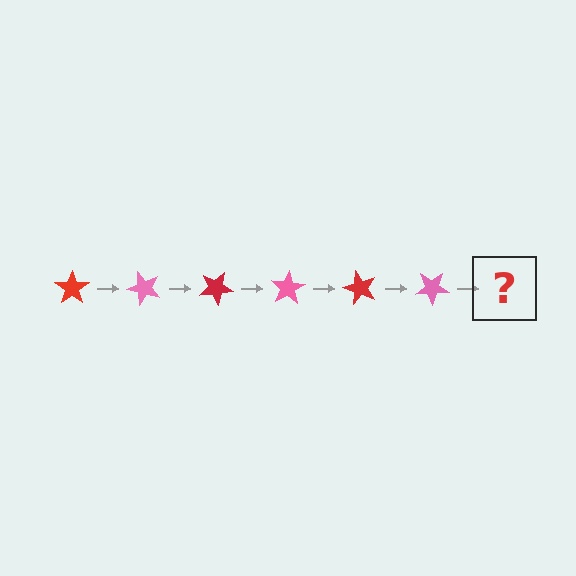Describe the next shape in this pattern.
It should be a red star, rotated 300 degrees from the start.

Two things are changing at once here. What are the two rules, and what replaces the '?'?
The two rules are that it rotates 50 degrees each step and the color cycles through red and pink. The '?' should be a red star, rotated 300 degrees from the start.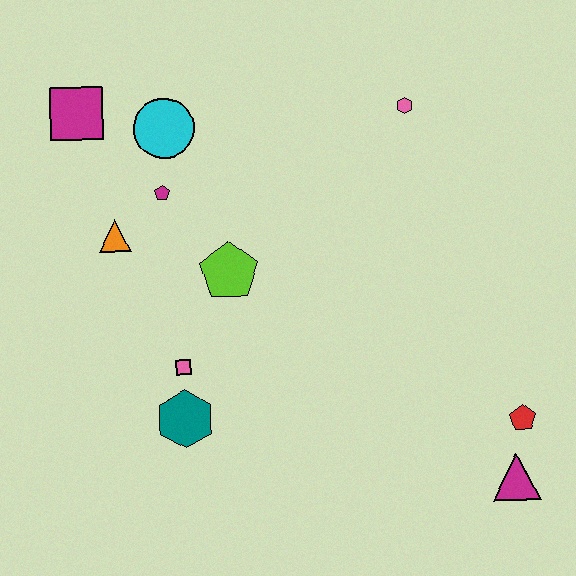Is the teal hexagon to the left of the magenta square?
No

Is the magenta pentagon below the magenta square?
Yes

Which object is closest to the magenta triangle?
The red pentagon is closest to the magenta triangle.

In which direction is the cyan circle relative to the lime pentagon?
The cyan circle is above the lime pentagon.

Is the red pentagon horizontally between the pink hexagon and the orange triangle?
No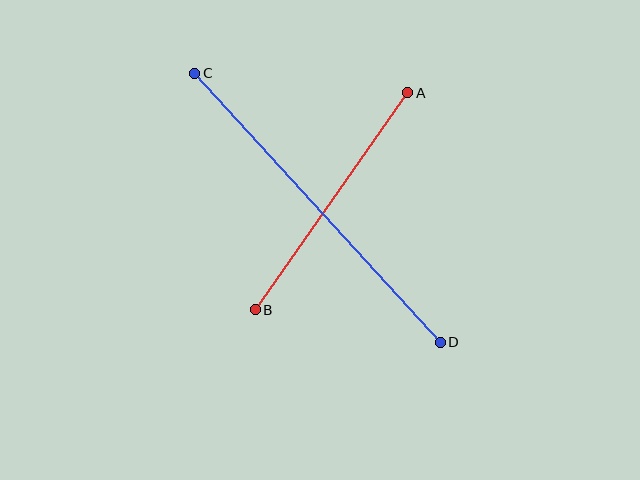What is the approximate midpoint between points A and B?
The midpoint is at approximately (332, 201) pixels.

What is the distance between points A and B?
The distance is approximately 265 pixels.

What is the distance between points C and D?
The distance is approximately 364 pixels.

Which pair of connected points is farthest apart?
Points C and D are farthest apart.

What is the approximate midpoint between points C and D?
The midpoint is at approximately (318, 208) pixels.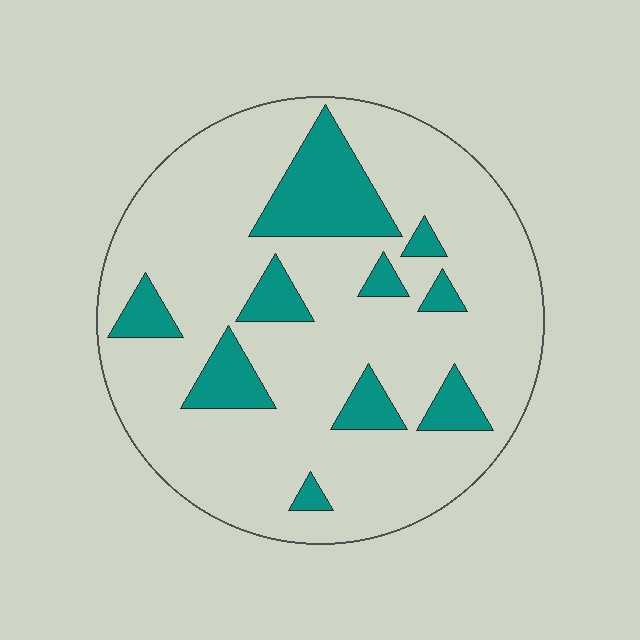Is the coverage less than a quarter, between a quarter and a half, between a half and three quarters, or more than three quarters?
Less than a quarter.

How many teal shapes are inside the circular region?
10.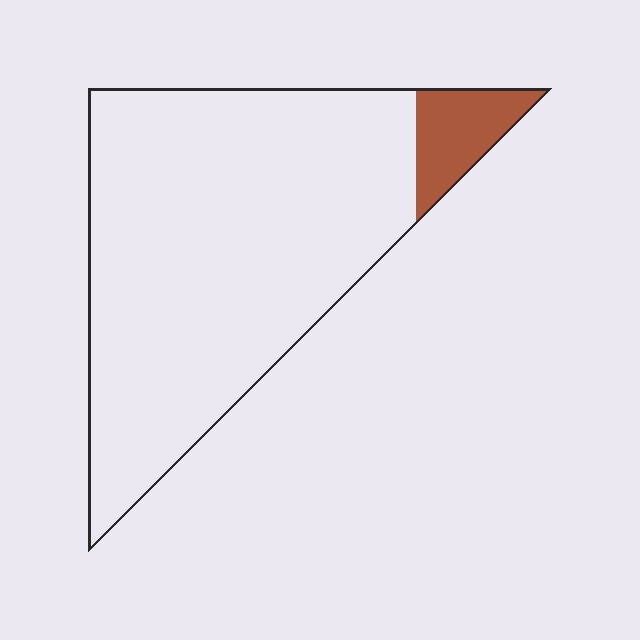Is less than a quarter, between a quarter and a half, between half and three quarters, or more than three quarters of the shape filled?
Less than a quarter.